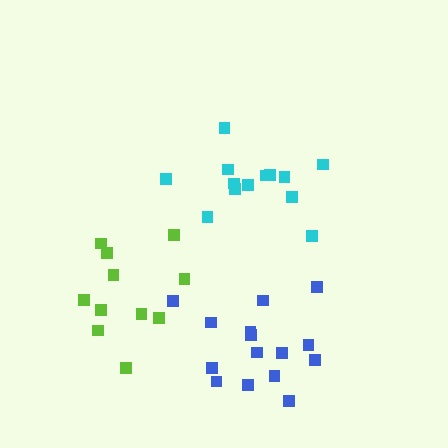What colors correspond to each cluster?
The clusters are colored: cyan, blue, lime.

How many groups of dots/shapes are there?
There are 3 groups.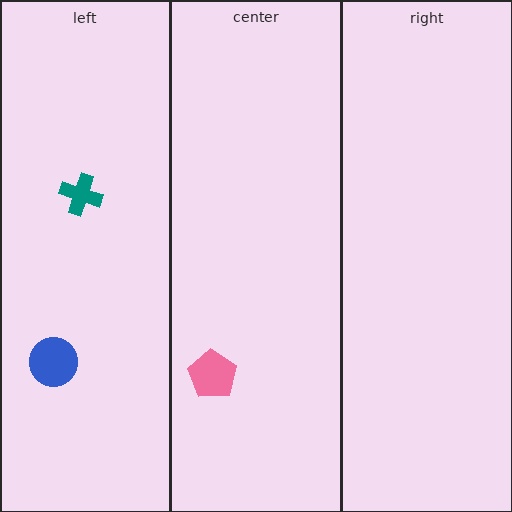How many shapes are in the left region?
2.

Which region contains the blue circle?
The left region.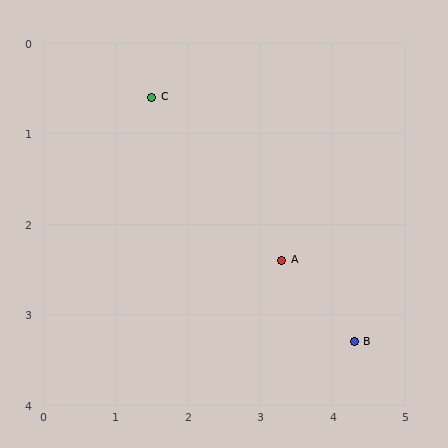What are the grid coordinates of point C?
Point C is at approximately (1.5, 0.6).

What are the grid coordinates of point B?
Point B is at approximately (4.3, 3.3).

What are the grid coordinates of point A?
Point A is at approximately (3.3, 2.4).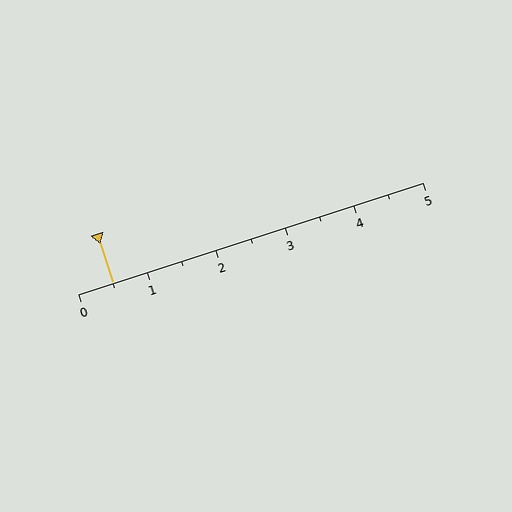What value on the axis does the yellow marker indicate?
The marker indicates approximately 0.5.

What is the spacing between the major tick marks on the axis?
The major ticks are spaced 1 apart.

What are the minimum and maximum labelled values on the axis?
The axis runs from 0 to 5.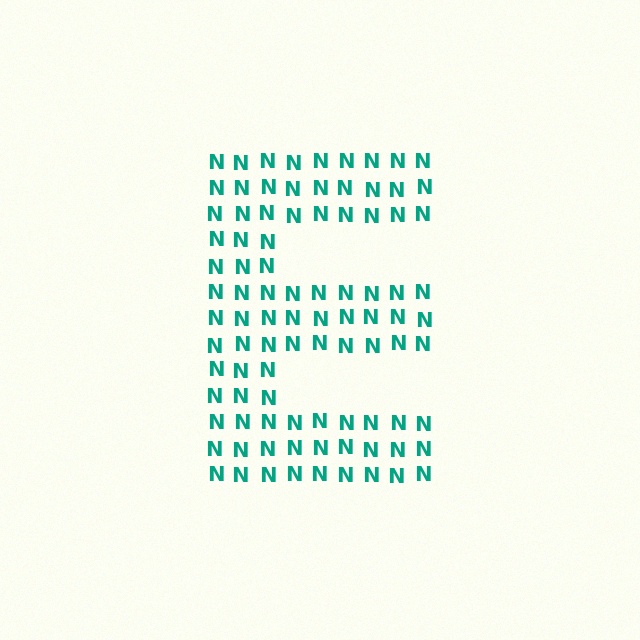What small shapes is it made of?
It is made of small letter N's.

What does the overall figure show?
The overall figure shows the letter E.